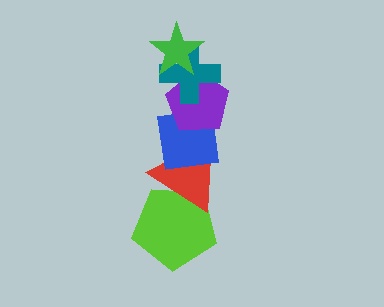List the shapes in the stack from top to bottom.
From top to bottom: the green star, the teal cross, the purple pentagon, the blue square, the red triangle, the lime pentagon.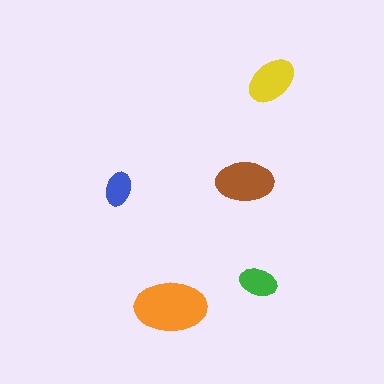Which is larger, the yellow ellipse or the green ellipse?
The yellow one.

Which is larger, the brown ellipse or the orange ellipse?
The orange one.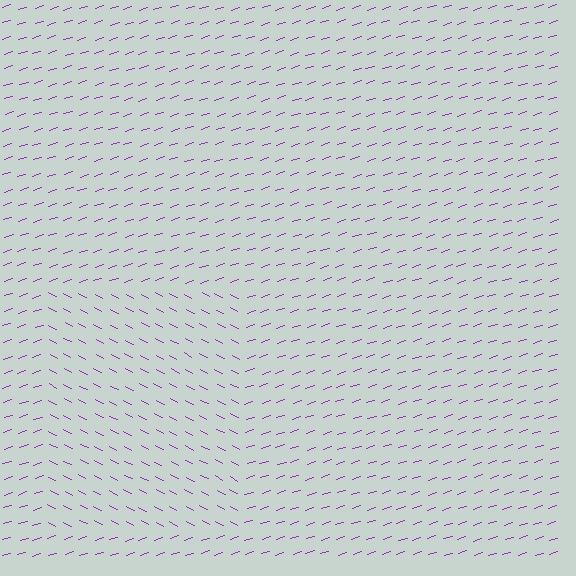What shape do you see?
I see a rectangle.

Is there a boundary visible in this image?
Yes, there is a texture boundary formed by a change in line orientation.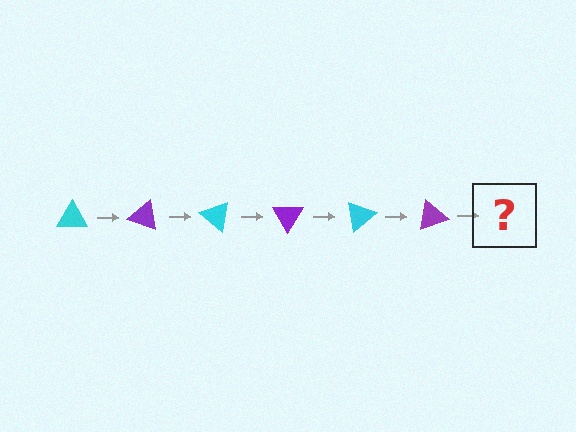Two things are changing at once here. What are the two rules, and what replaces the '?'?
The two rules are that it rotates 20 degrees each step and the color cycles through cyan and purple. The '?' should be a cyan triangle, rotated 120 degrees from the start.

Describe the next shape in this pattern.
It should be a cyan triangle, rotated 120 degrees from the start.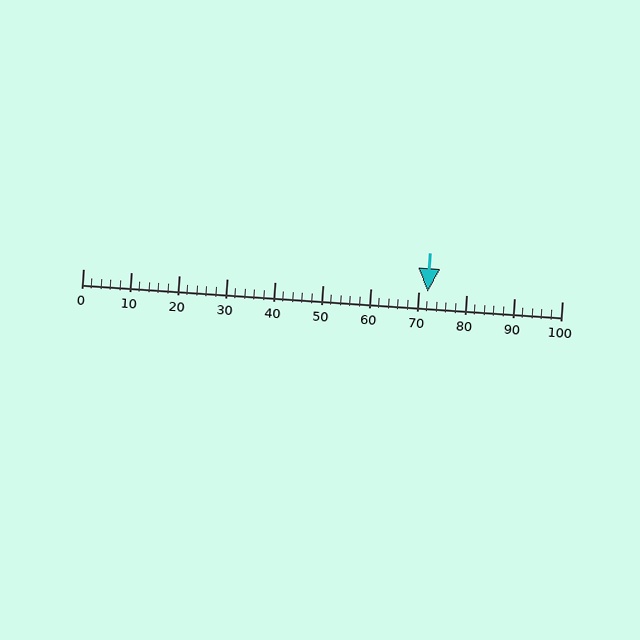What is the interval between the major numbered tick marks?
The major tick marks are spaced 10 units apart.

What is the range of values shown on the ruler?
The ruler shows values from 0 to 100.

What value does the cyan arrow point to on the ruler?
The cyan arrow points to approximately 72.